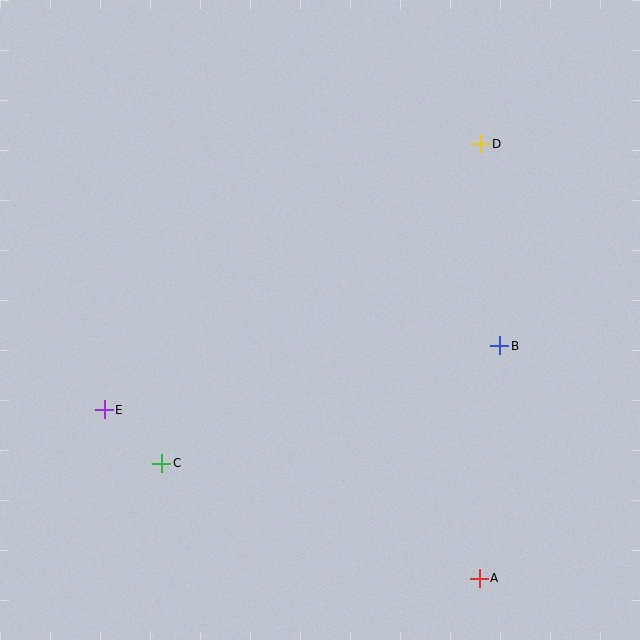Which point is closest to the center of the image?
Point B at (500, 346) is closest to the center.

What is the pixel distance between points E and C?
The distance between E and C is 78 pixels.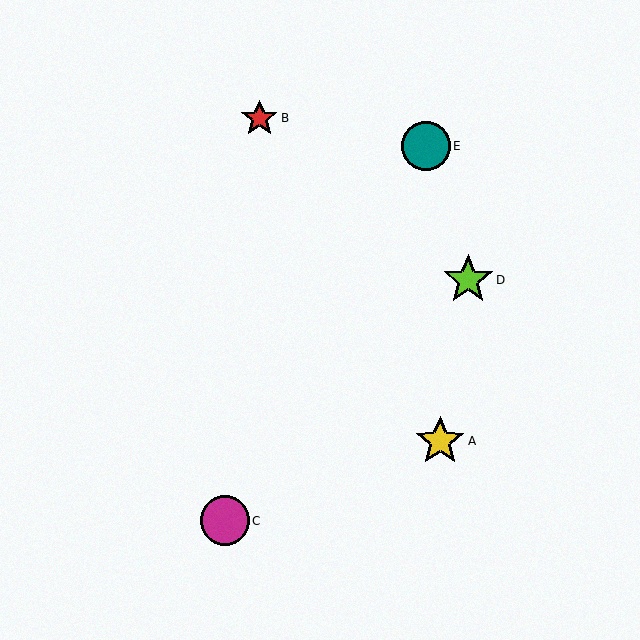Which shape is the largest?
The lime star (labeled D) is the largest.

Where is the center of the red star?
The center of the red star is at (259, 118).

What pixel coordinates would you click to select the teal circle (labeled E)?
Click at (426, 146) to select the teal circle E.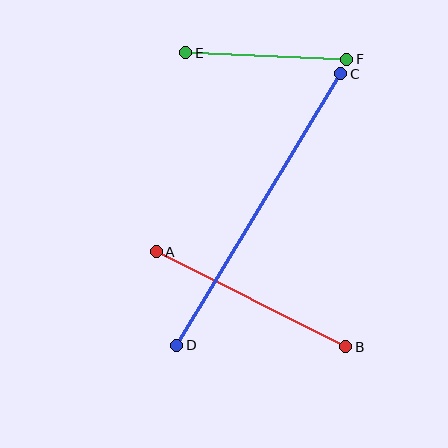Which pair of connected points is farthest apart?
Points C and D are farthest apart.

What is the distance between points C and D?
The distance is approximately 317 pixels.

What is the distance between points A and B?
The distance is approximately 212 pixels.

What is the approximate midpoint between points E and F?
The midpoint is at approximately (266, 56) pixels.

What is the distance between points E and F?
The distance is approximately 161 pixels.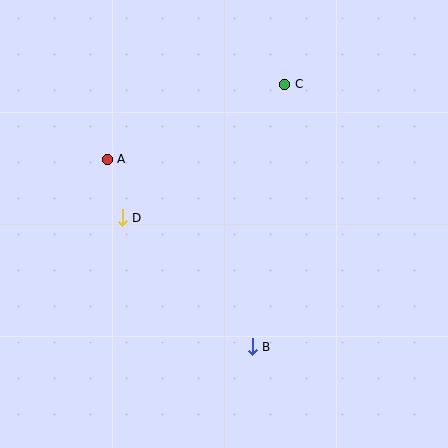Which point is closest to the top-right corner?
Point C is closest to the top-right corner.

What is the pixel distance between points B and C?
The distance between B and C is 265 pixels.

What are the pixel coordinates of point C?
Point C is at (285, 84).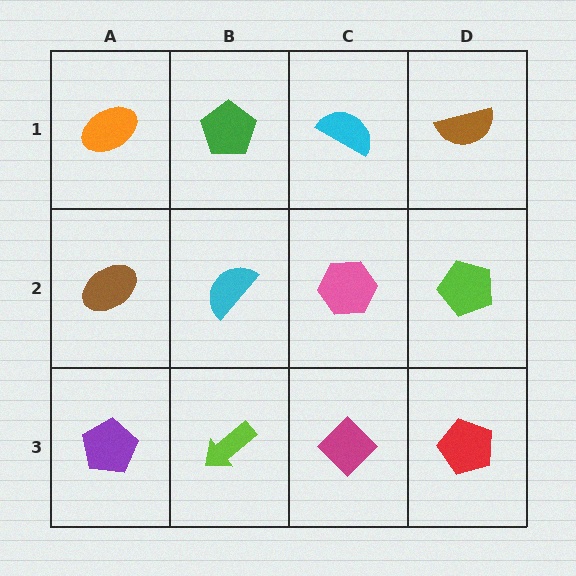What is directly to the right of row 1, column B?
A cyan semicircle.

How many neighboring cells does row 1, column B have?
3.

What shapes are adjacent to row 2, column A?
An orange ellipse (row 1, column A), a purple pentagon (row 3, column A), a cyan semicircle (row 2, column B).